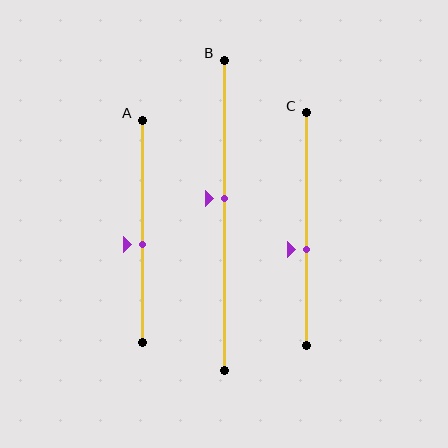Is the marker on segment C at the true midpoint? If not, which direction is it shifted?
No, the marker on segment C is shifted downward by about 9% of the segment length.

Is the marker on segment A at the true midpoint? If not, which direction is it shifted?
No, the marker on segment A is shifted downward by about 6% of the segment length.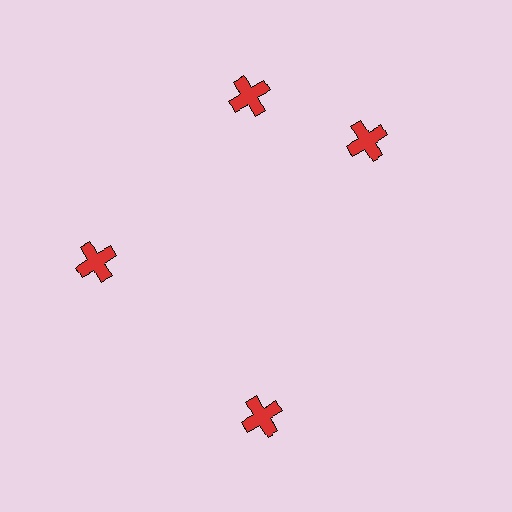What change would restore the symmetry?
The symmetry would be restored by rotating it back into even spacing with its neighbors so that all 4 crosses sit at equal angles and equal distance from the center.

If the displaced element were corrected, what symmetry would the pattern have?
It would have 4-fold rotational symmetry — the pattern would map onto itself every 90 degrees.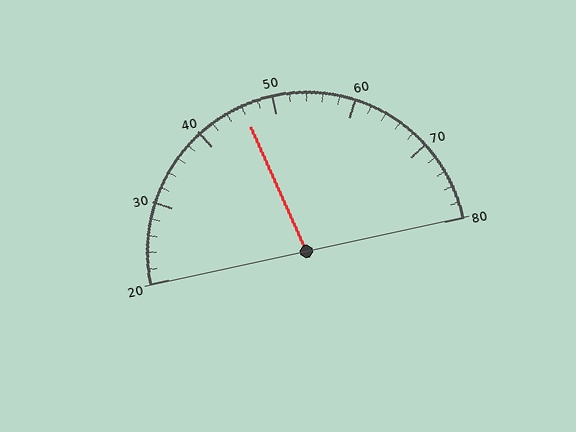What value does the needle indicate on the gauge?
The needle indicates approximately 46.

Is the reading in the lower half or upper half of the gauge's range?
The reading is in the lower half of the range (20 to 80).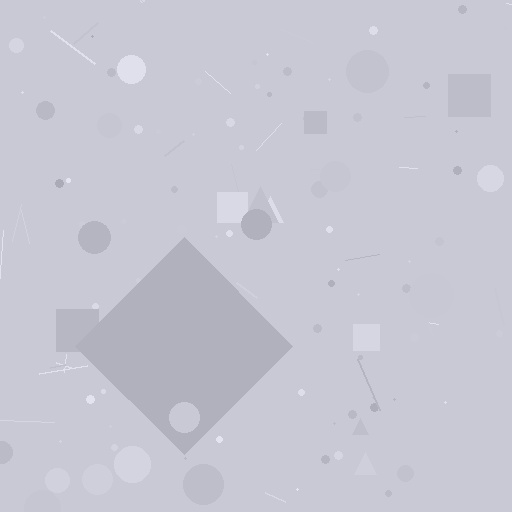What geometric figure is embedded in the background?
A diamond is embedded in the background.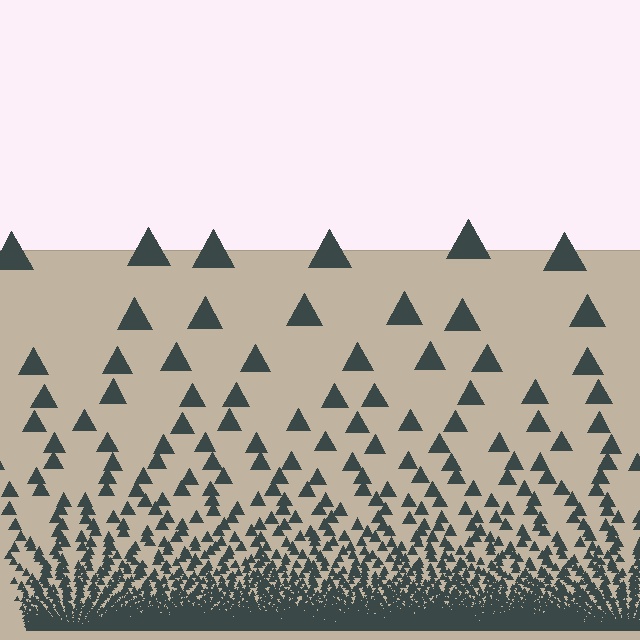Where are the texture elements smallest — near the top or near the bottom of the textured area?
Near the bottom.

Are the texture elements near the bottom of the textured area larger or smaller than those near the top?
Smaller. The gradient is inverted — elements near the bottom are smaller and denser.